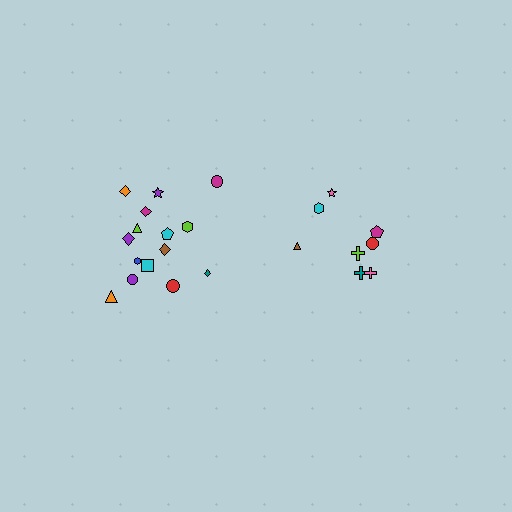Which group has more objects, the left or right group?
The left group.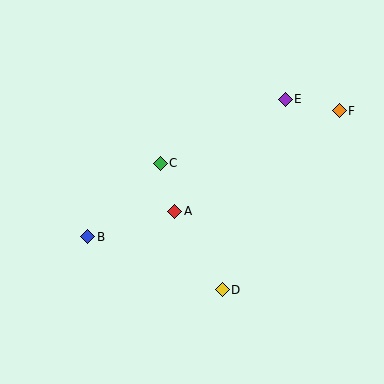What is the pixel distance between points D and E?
The distance between D and E is 201 pixels.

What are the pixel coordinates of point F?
Point F is at (339, 111).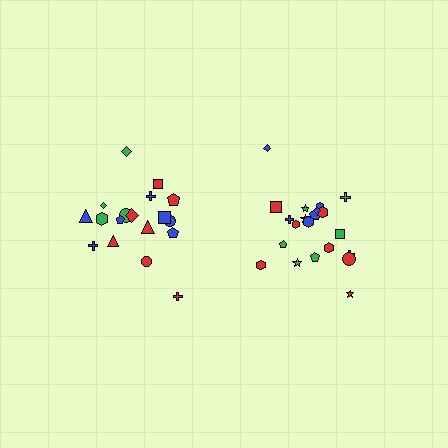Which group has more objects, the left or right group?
The right group.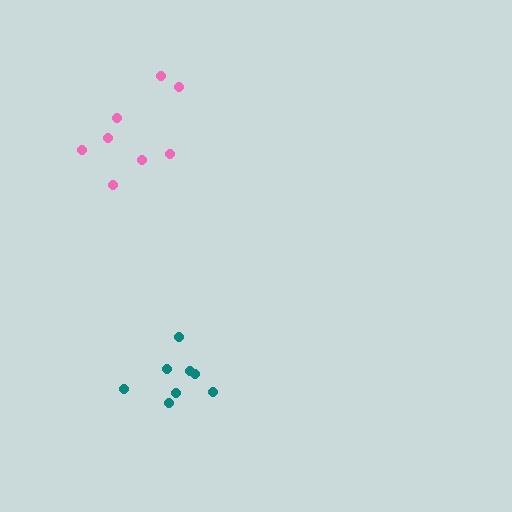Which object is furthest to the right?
The teal cluster is rightmost.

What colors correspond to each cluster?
The clusters are colored: pink, teal.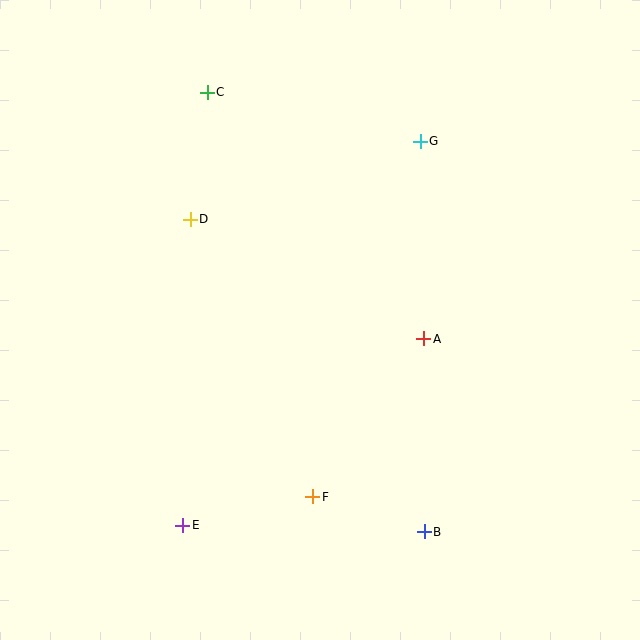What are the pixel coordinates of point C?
Point C is at (207, 92).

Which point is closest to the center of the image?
Point A at (424, 339) is closest to the center.